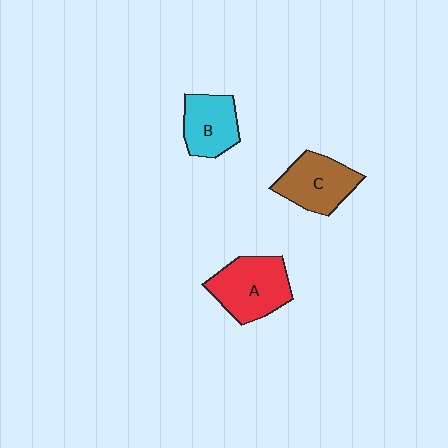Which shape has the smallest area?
Shape B (cyan).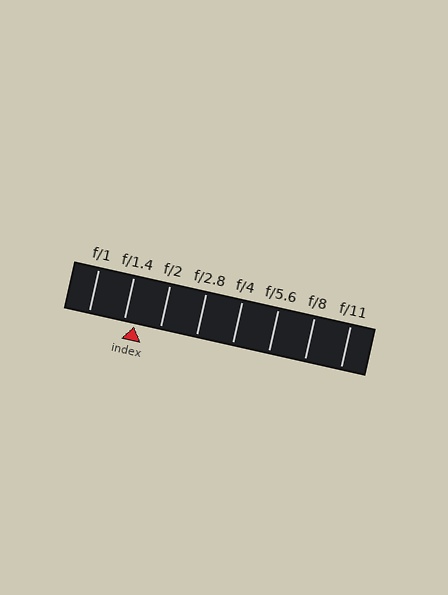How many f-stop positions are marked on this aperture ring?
There are 8 f-stop positions marked.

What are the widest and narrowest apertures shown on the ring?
The widest aperture shown is f/1 and the narrowest is f/11.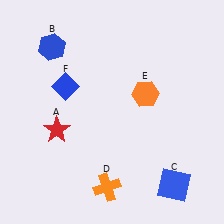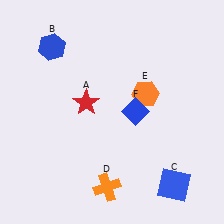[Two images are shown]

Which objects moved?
The objects that moved are: the red star (A), the blue diamond (F).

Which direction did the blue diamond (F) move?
The blue diamond (F) moved right.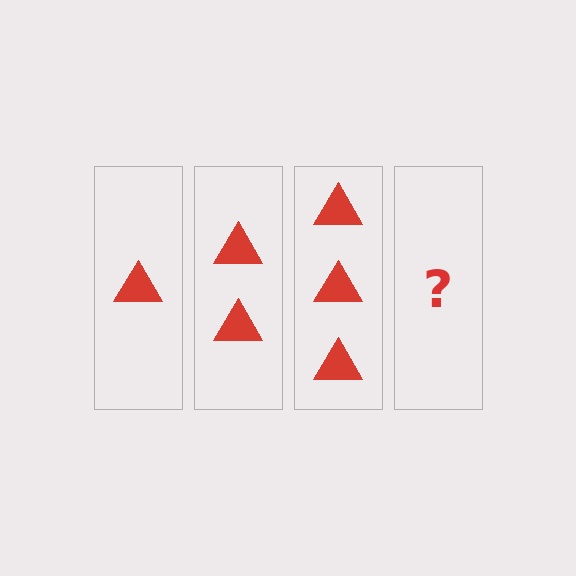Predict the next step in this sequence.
The next step is 4 triangles.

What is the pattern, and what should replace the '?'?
The pattern is that each step adds one more triangle. The '?' should be 4 triangles.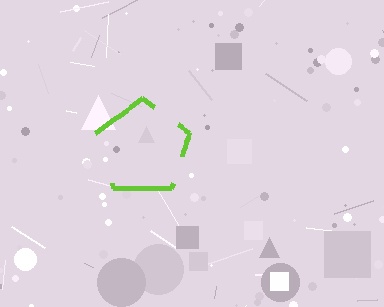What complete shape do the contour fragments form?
The contour fragments form a pentagon.